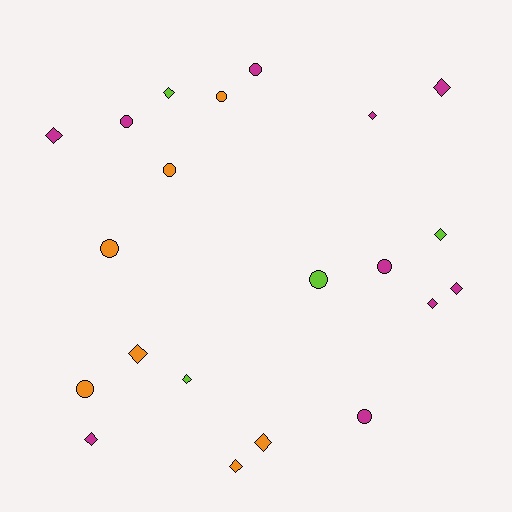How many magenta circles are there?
There are 4 magenta circles.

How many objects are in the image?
There are 21 objects.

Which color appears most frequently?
Magenta, with 10 objects.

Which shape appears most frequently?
Diamond, with 12 objects.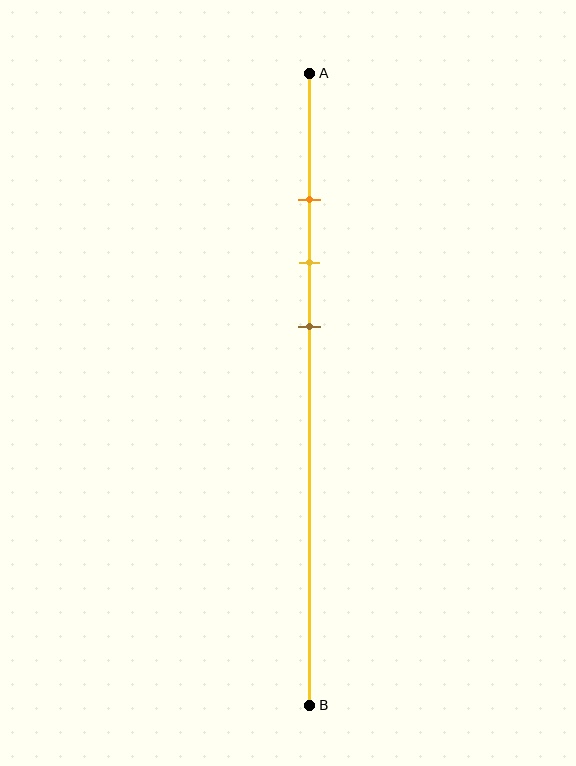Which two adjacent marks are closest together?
The orange and yellow marks are the closest adjacent pair.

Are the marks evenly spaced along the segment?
Yes, the marks are approximately evenly spaced.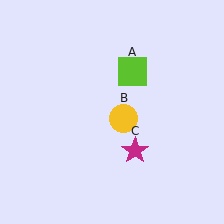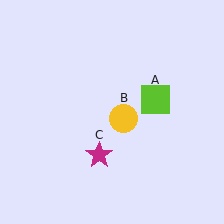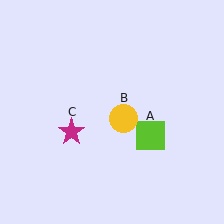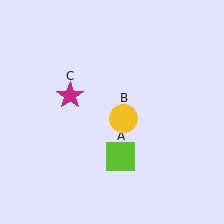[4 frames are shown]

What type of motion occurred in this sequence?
The lime square (object A), magenta star (object C) rotated clockwise around the center of the scene.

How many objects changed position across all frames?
2 objects changed position: lime square (object A), magenta star (object C).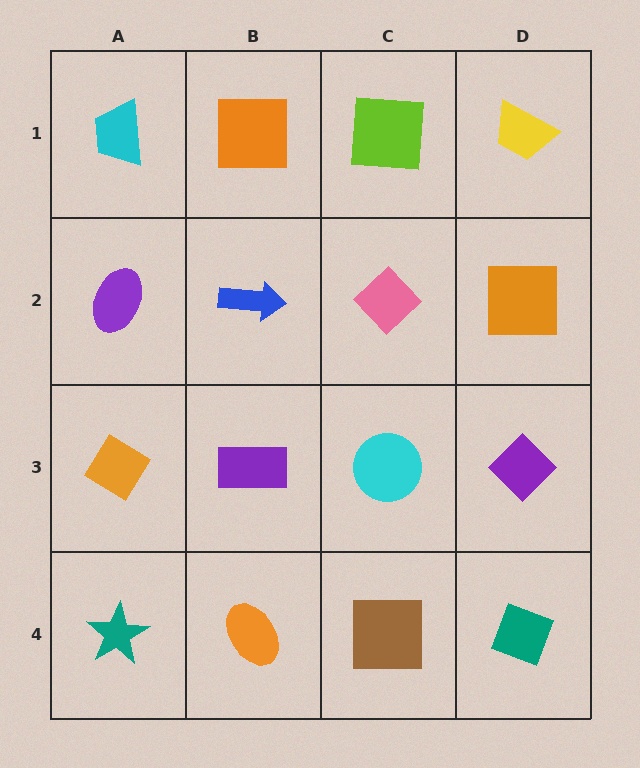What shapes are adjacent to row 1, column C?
A pink diamond (row 2, column C), an orange square (row 1, column B), a yellow trapezoid (row 1, column D).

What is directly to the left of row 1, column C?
An orange square.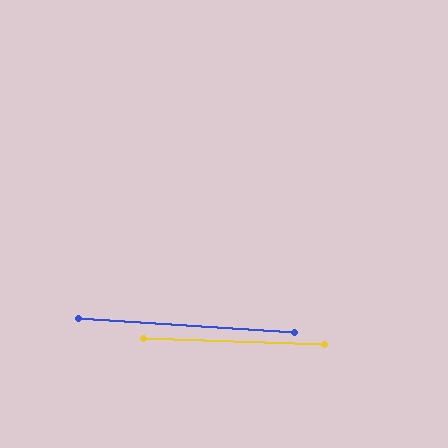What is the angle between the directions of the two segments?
Approximately 1 degree.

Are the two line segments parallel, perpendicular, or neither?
Parallel — their directions differ by only 1.5°.